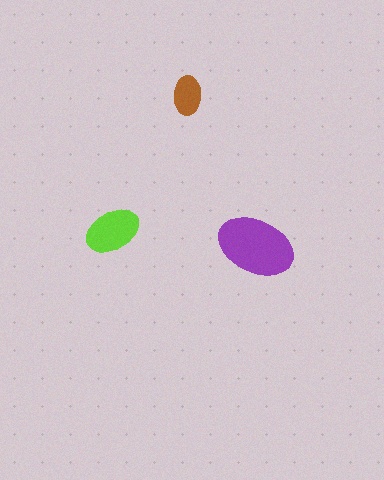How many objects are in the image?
There are 3 objects in the image.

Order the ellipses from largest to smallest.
the purple one, the lime one, the brown one.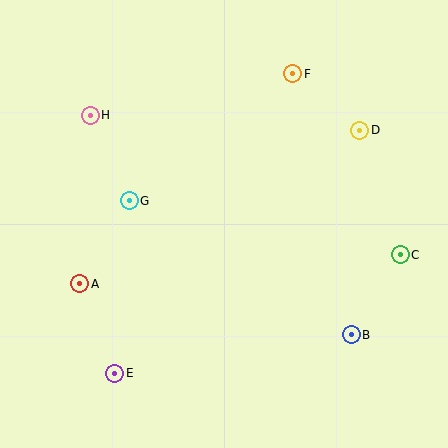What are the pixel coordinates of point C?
Point C is at (400, 255).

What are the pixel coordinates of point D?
Point D is at (360, 130).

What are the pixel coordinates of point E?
Point E is at (115, 373).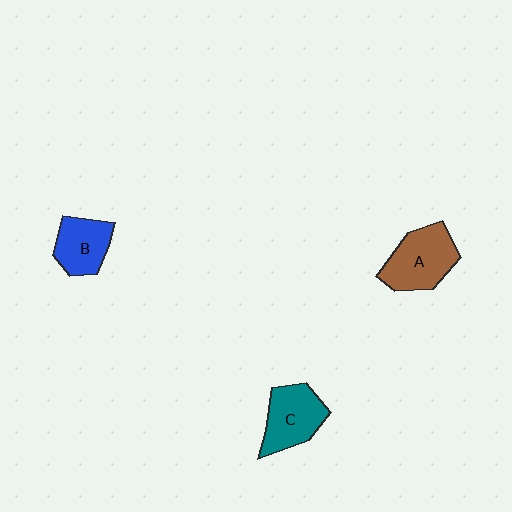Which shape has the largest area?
Shape A (brown).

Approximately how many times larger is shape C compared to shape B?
Approximately 1.2 times.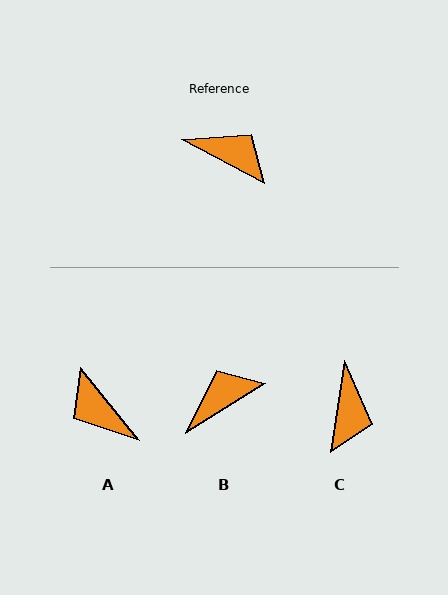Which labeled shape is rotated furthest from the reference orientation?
A, about 157 degrees away.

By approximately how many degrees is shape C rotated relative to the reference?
Approximately 70 degrees clockwise.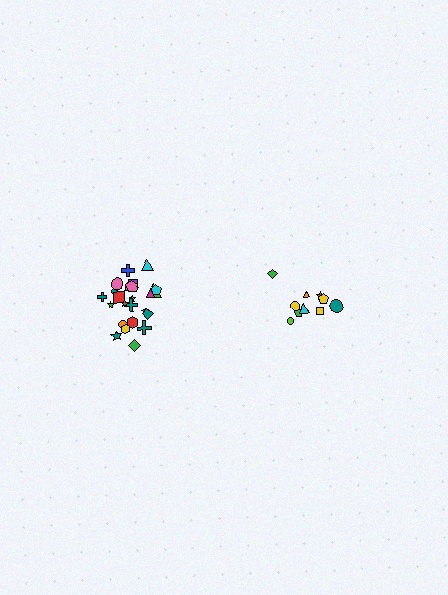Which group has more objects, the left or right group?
The left group.